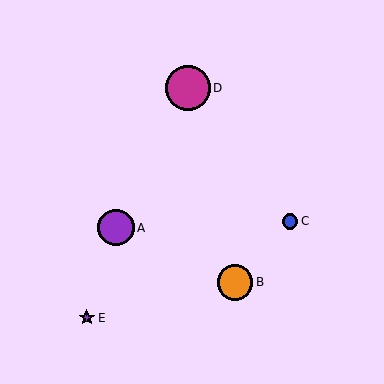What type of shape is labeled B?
Shape B is an orange circle.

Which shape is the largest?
The magenta circle (labeled D) is the largest.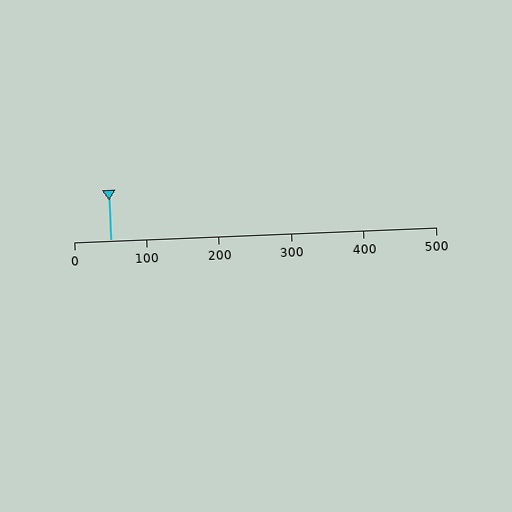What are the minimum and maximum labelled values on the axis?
The axis runs from 0 to 500.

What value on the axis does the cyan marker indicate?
The marker indicates approximately 50.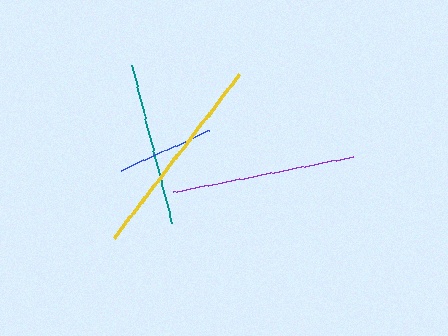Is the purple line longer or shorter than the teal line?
The purple line is longer than the teal line.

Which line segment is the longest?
The yellow line is the longest at approximately 206 pixels.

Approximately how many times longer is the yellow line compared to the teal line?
The yellow line is approximately 1.3 times the length of the teal line.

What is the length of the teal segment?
The teal segment is approximately 163 pixels long.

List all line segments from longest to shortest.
From longest to shortest: yellow, purple, teal, blue.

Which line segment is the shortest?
The blue line is the shortest at approximately 97 pixels.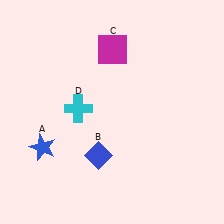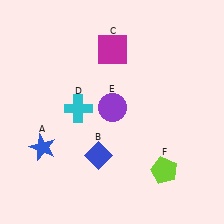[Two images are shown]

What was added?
A purple circle (E), a lime pentagon (F) were added in Image 2.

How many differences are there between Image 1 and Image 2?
There are 2 differences between the two images.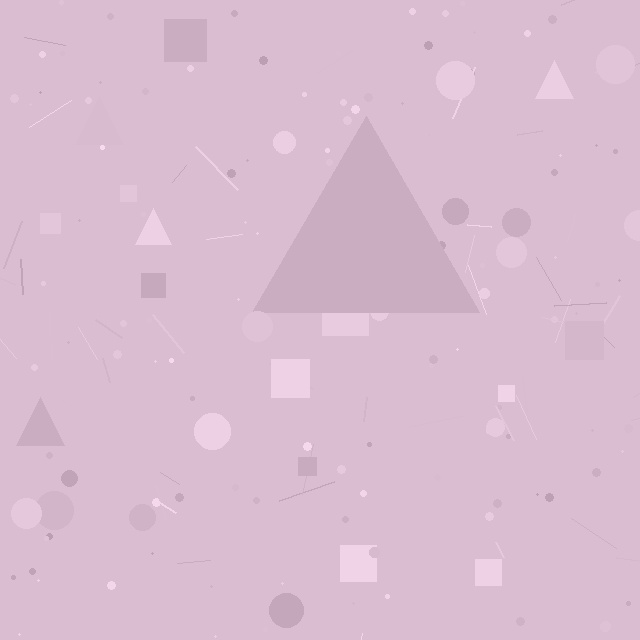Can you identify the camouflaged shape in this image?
The camouflaged shape is a triangle.